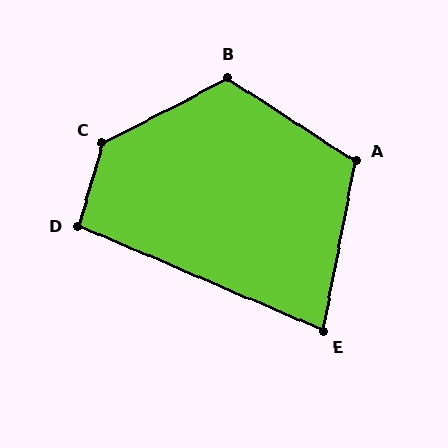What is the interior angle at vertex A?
Approximately 112 degrees (obtuse).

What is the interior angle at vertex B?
Approximately 119 degrees (obtuse).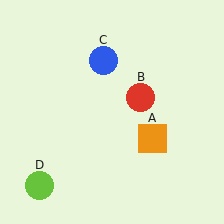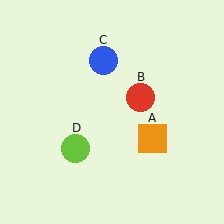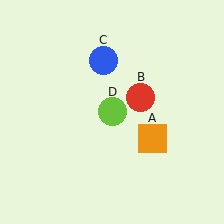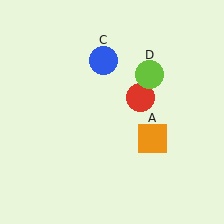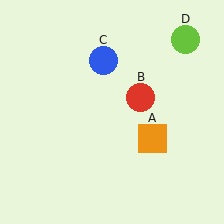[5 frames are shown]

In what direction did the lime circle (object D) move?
The lime circle (object D) moved up and to the right.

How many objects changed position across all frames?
1 object changed position: lime circle (object D).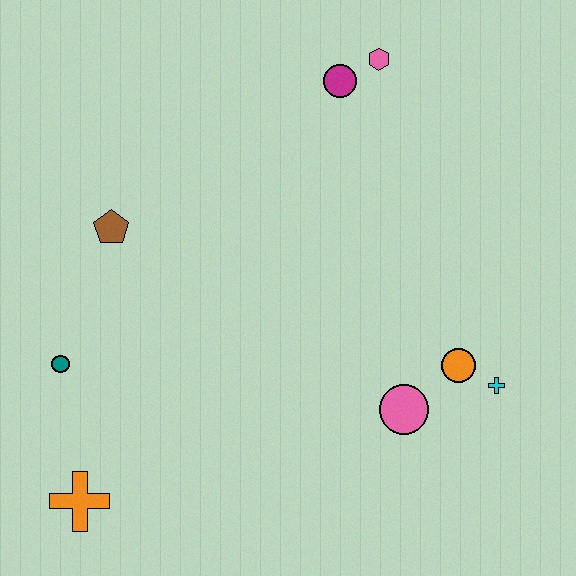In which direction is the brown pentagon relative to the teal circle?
The brown pentagon is above the teal circle.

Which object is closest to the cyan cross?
The orange circle is closest to the cyan cross.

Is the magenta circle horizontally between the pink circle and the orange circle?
No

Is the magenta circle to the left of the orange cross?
No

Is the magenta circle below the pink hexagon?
Yes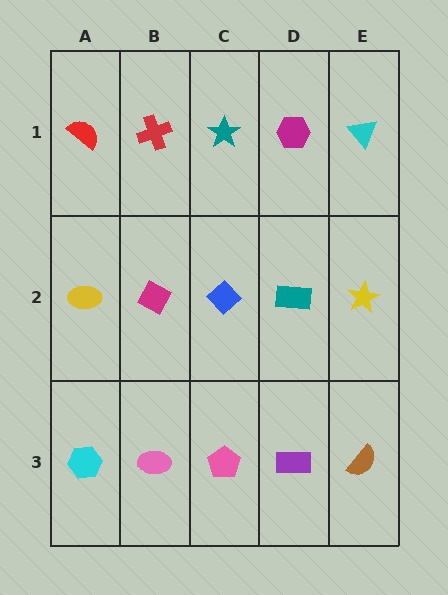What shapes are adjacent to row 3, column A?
A yellow ellipse (row 2, column A), a pink ellipse (row 3, column B).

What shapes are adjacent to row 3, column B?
A magenta diamond (row 2, column B), a cyan hexagon (row 3, column A), a pink pentagon (row 3, column C).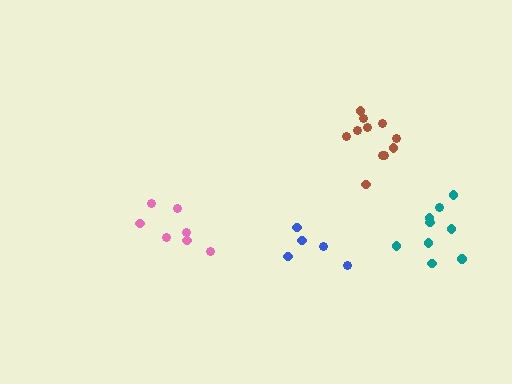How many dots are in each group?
Group 1: 9 dots, Group 2: 5 dots, Group 3: 11 dots, Group 4: 7 dots (32 total).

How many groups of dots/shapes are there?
There are 4 groups.